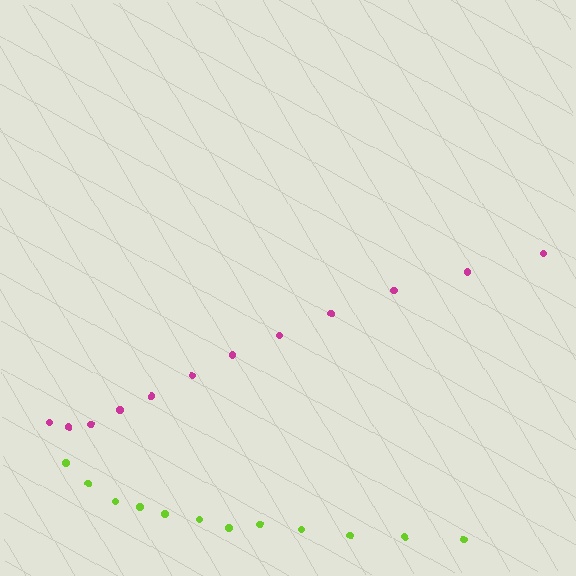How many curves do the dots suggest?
There are 2 distinct paths.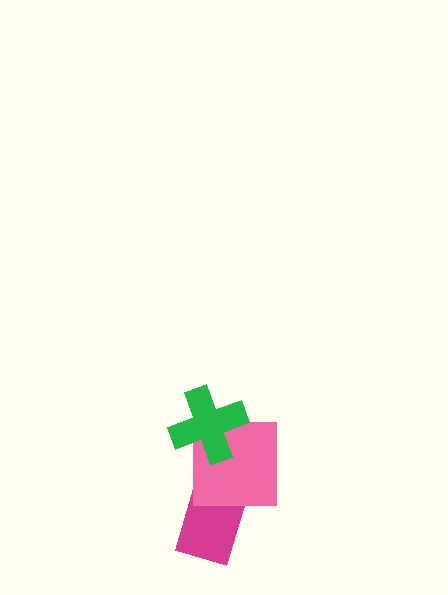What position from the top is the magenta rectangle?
The magenta rectangle is 3rd from the top.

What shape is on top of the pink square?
The green cross is on top of the pink square.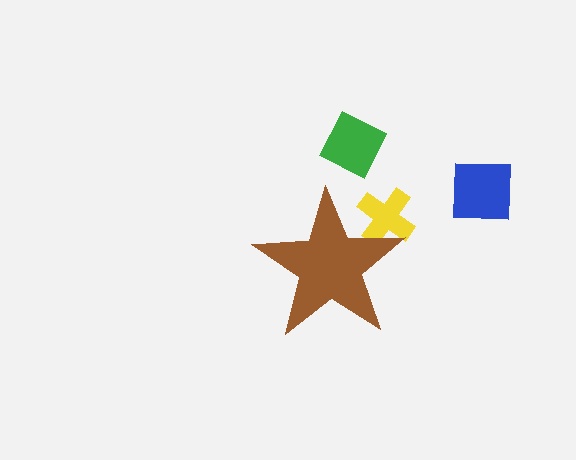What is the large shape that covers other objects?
A brown star.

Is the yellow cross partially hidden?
Yes, the yellow cross is partially hidden behind the brown star.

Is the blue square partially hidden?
No, the blue square is fully visible.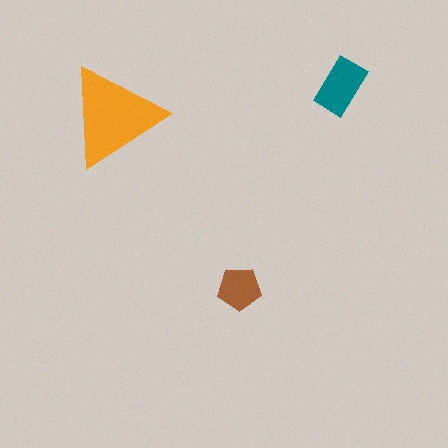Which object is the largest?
The orange triangle.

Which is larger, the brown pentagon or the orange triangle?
The orange triangle.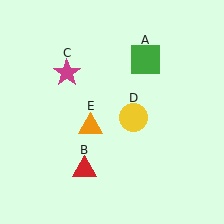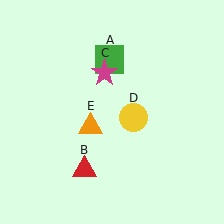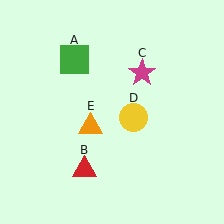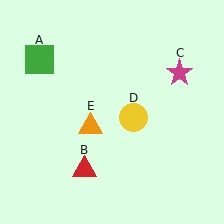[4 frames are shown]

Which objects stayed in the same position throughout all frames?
Red triangle (object B) and yellow circle (object D) and orange triangle (object E) remained stationary.